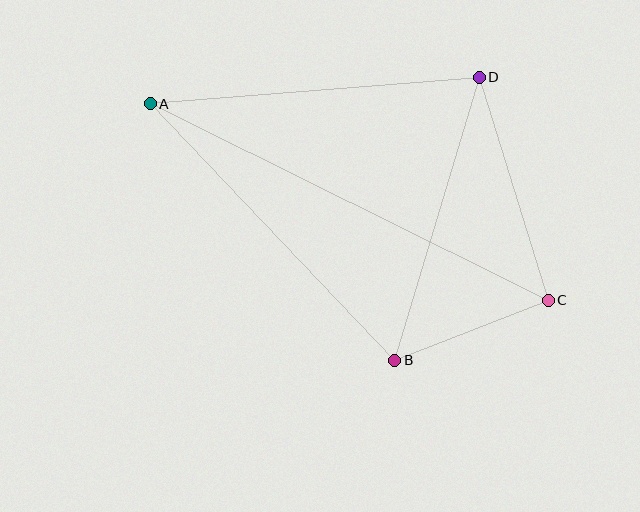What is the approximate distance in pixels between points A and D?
The distance between A and D is approximately 330 pixels.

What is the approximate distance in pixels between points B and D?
The distance between B and D is approximately 295 pixels.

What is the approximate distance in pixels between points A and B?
The distance between A and B is approximately 355 pixels.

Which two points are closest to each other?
Points B and C are closest to each other.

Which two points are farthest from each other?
Points A and C are farthest from each other.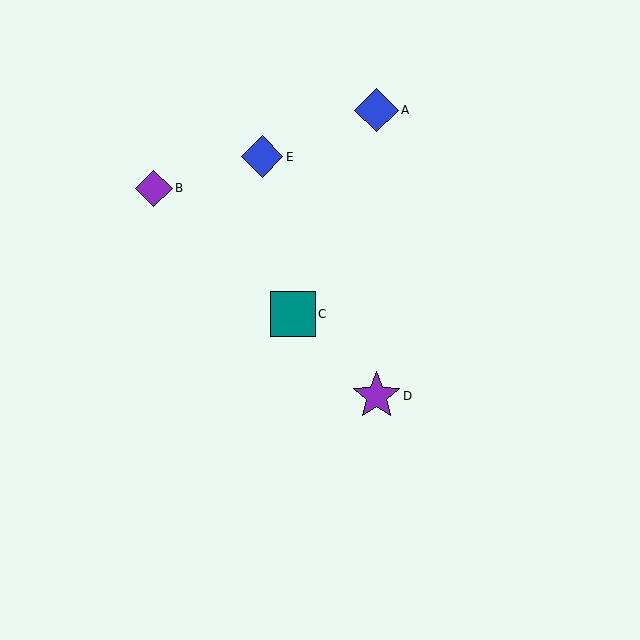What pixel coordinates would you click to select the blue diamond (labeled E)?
Click at (262, 157) to select the blue diamond E.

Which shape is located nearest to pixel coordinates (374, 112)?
The blue diamond (labeled A) at (377, 110) is nearest to that location.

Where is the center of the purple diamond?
The center of the purple diamond is at (154, 188).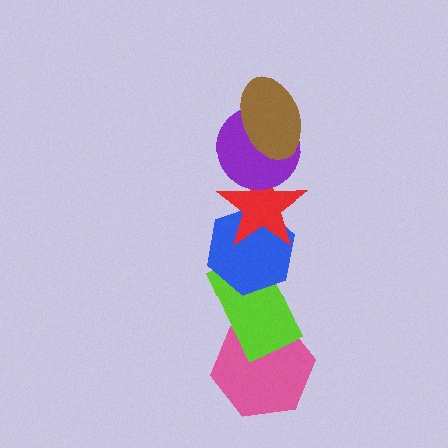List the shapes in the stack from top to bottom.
From top to bottom: the brown ellipse, the purple circle, the red star, the blue hexagon, the lime rectangle, the pink hexagon.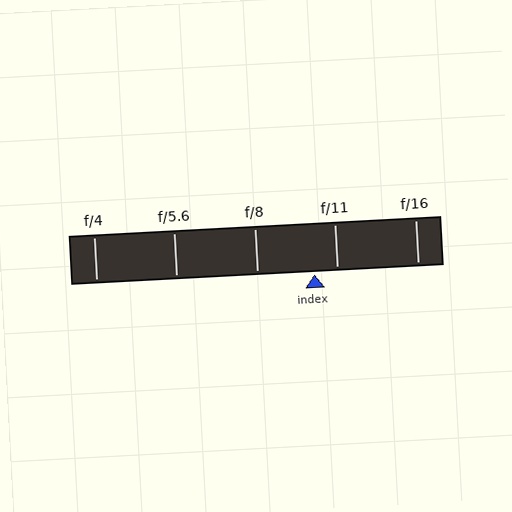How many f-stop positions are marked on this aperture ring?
There are 5 f-stop positions marked.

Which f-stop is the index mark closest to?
The index mark is closest to f/11.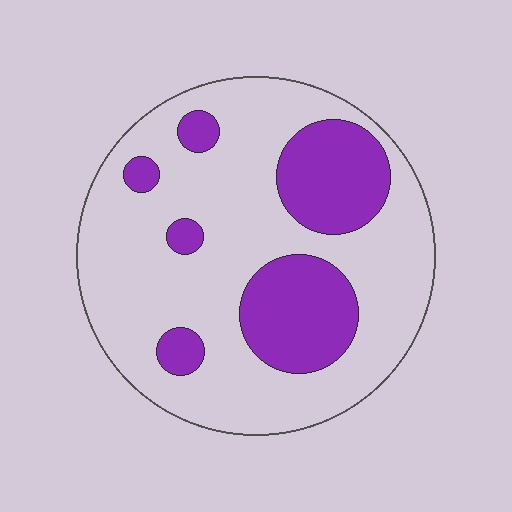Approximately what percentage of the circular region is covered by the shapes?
Approximately 25%.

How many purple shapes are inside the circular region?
6.